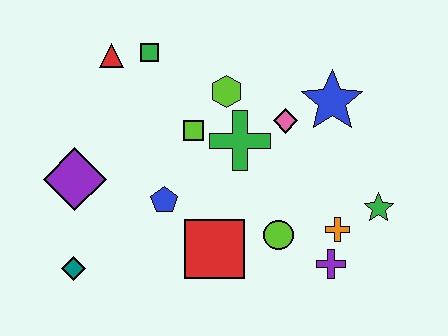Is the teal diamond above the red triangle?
No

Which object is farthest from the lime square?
The green star is farthest from the lime square.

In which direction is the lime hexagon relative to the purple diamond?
The lime hexagon is to the right of the purple diamond.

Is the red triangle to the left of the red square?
Yes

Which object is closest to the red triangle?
The green square is closest to the red triangle.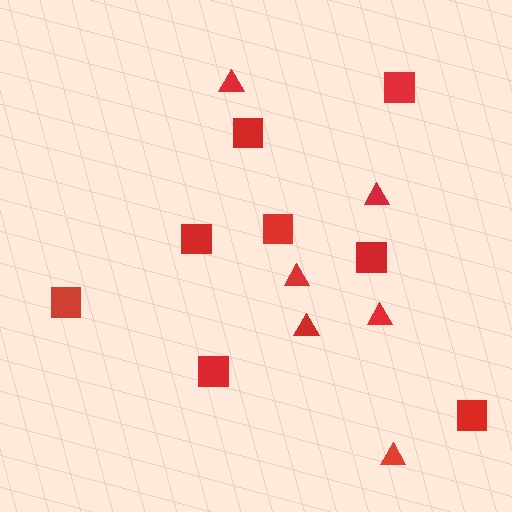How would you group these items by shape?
There are 2 groups: one group of squares (8) and one group of triangles (6).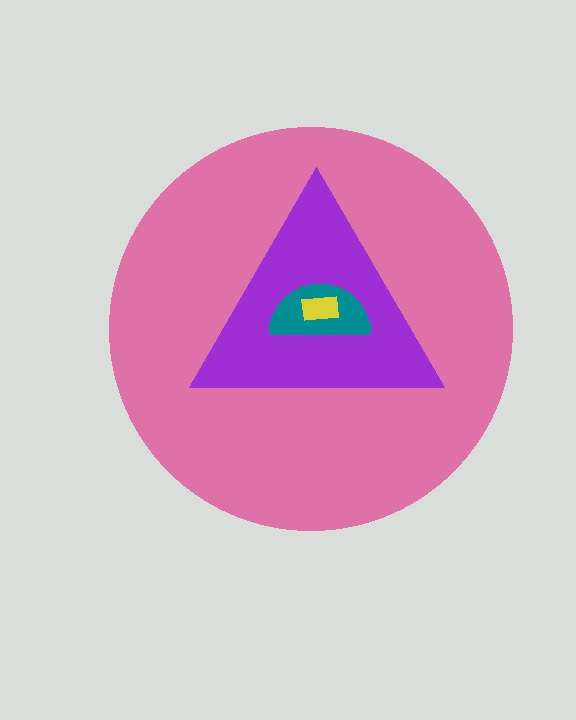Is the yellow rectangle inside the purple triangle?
Yes.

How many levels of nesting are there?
4.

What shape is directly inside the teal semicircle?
The yellow rectangle.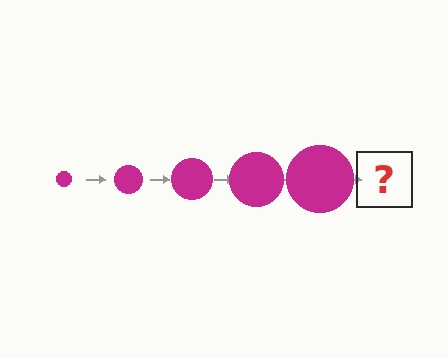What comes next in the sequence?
The next element should be a magenta circle, larger than the previous one.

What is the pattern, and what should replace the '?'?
The pattern is that the circle gets progressively larger each step. The '?' should be a magenta circle, larger than the previous one.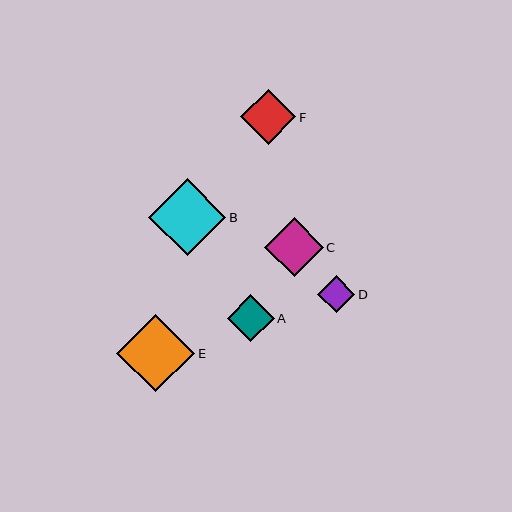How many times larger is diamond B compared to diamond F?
Diamond B is approximately 1.4 times the size of diamond F.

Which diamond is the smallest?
Diamond D is the smallest with a size of approximately 37 pixels.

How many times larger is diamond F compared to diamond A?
Diamond F is approximately 1.2 times the size of diamond A.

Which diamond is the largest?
Diamond E is the largest with a size of approximately 78 pixels.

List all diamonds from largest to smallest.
From largest to smallest: E, B, C, F, A, D.